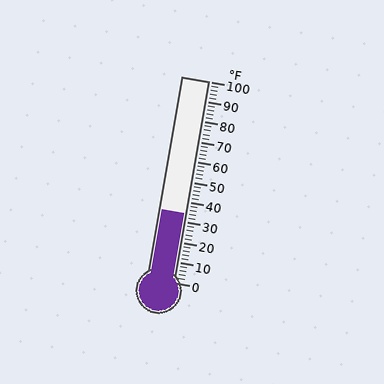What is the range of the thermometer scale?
The thermometer scale ranges from 0°F to 100°F.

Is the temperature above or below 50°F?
The temperature is below 50°F.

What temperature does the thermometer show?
The thermometer shows approximately 34°F.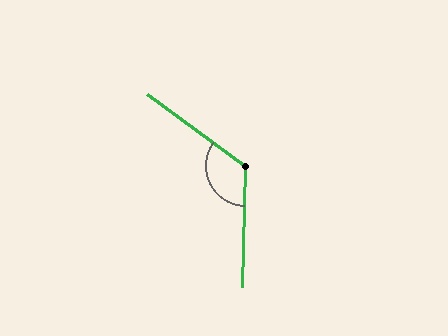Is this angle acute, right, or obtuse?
It is obtuse.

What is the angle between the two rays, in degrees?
Approximately 124 degrees.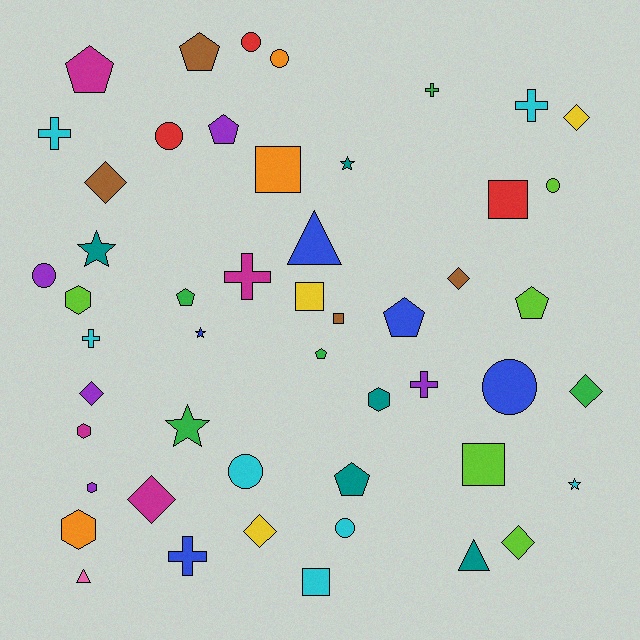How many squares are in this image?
There are 6 squares.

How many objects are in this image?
There are 50 objects.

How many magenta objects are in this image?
There are 4 magenta objects.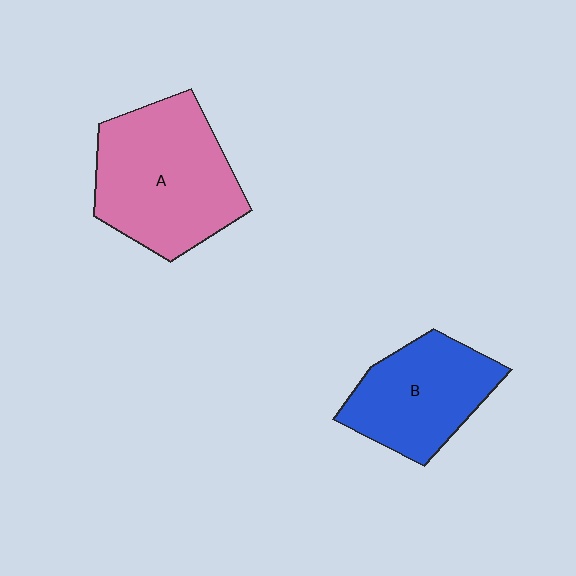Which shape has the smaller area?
Shape B (blue).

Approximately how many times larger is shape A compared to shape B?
Approximately 1.4 times.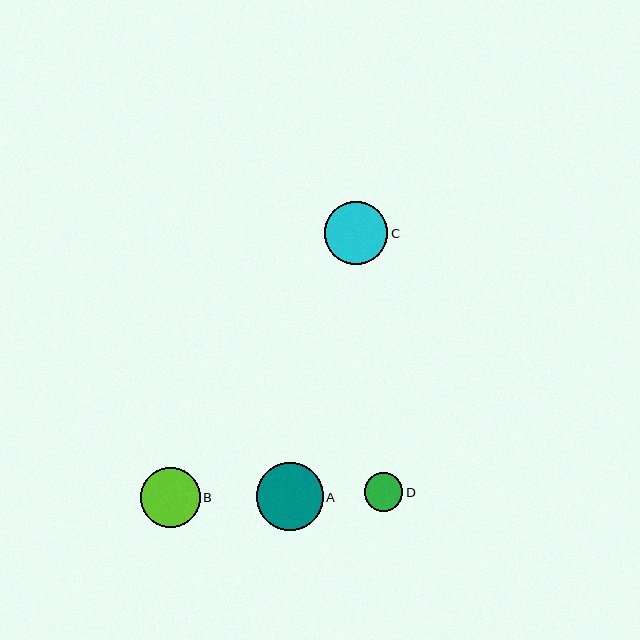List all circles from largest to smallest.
From largest to smallest: A, C, B, D.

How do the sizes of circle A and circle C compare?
Circle A and circle C are approximately the same size.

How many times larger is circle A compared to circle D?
Circle A is approximately 1.7 times the size of circle D.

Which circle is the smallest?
Circle D is the smallest with a size of approximately 38 pixels.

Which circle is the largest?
Circle A is the largest with a size of approximately 67 pixels.